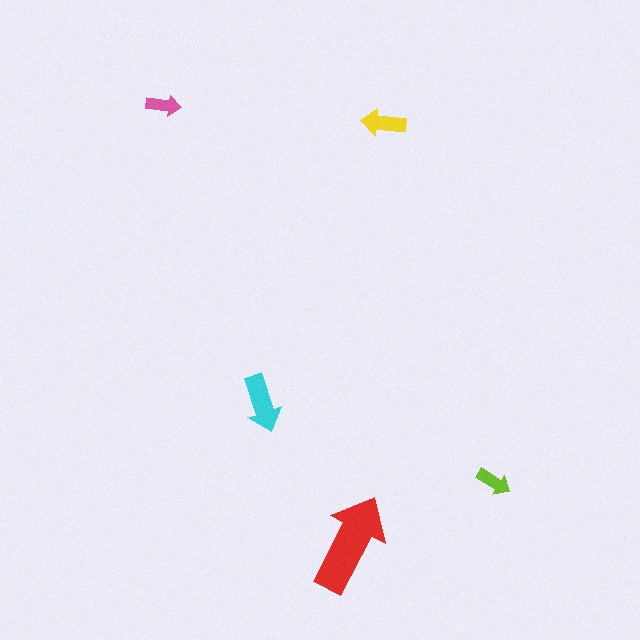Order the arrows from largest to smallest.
the red one, the cyan one, the yellow one, the lime one, the pink one.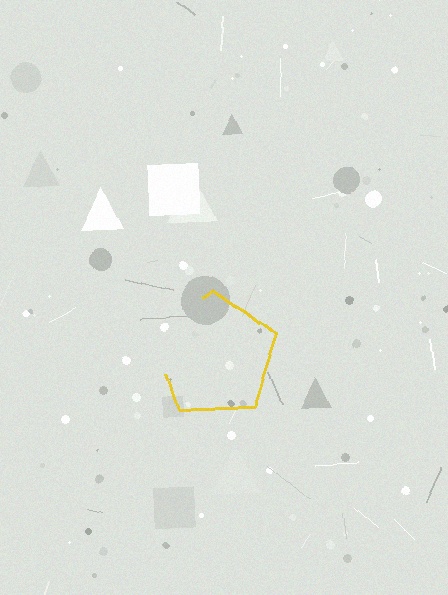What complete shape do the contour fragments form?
The contour fragments form a pentagon.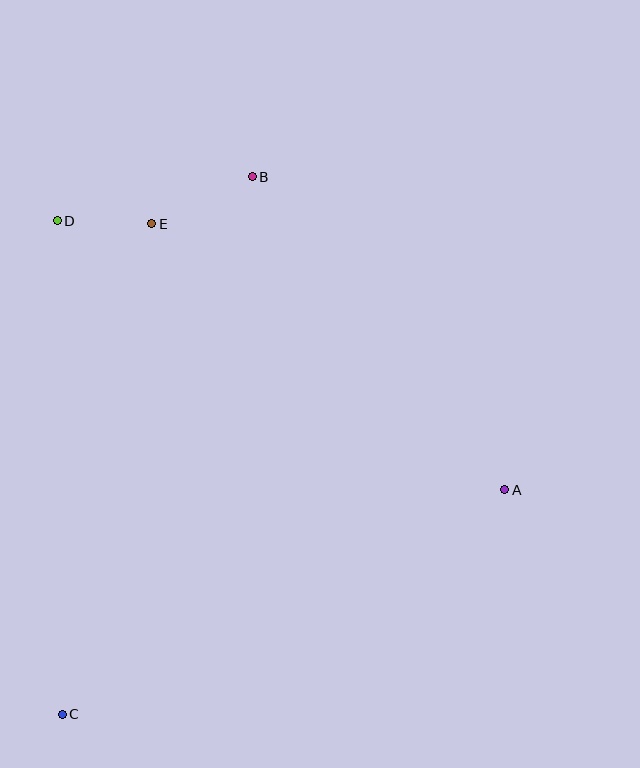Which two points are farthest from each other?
Points B and C are farthest from each other.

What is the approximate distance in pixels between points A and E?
The distance between A and E is approximately 442 pixels.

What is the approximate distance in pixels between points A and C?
The distance between A and C is approximately 496 pixels.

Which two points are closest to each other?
Points D and E are closest to each other.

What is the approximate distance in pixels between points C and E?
The distance between C and E is approximately 499 pixels.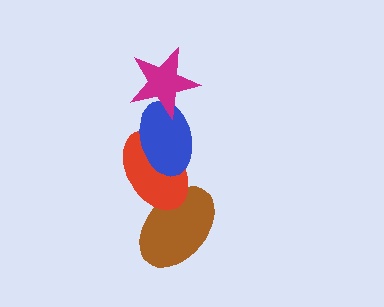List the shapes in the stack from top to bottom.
From top to bottom: the magenta star, the blue ellipse, the red ellipse, the brown ellipse.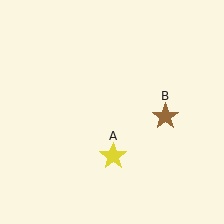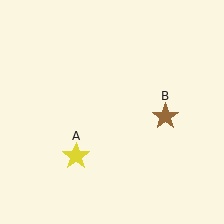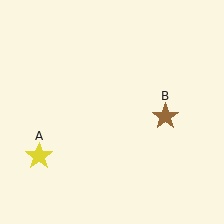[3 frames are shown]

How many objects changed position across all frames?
1 object changed position: yellow star (object A).